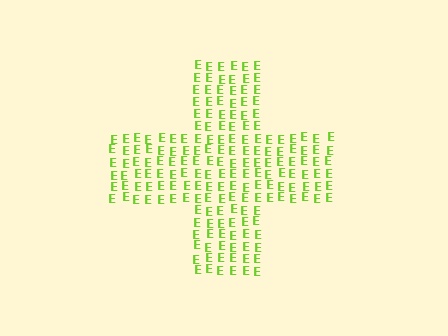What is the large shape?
The large shape is a cross.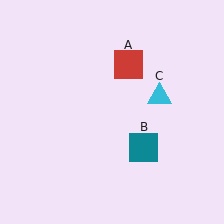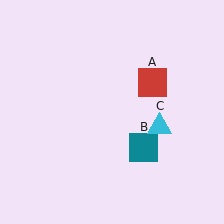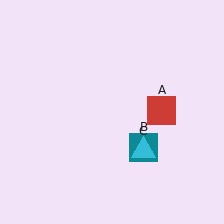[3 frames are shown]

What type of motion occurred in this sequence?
The red square (object A), cyan triangle (object C) rotated clockwise around the center of the scene.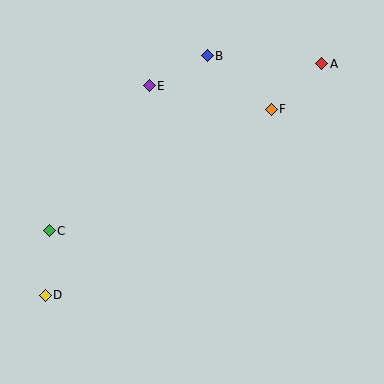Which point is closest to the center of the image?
Point E at (149, 86) is closest to the center.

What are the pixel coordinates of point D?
Point D is at (45, 295).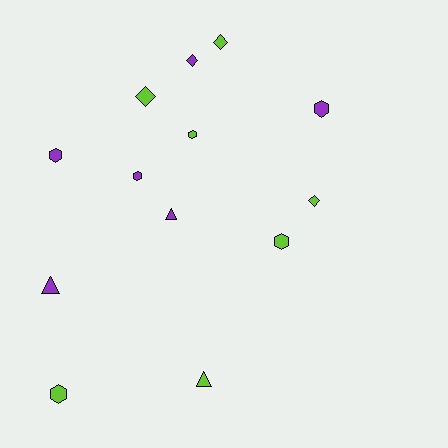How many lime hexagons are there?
There are 3 lime hexagons.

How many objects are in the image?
There are 13 objects.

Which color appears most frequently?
Lime, with 7 objects.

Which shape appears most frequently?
Hexagon, with 6 objects.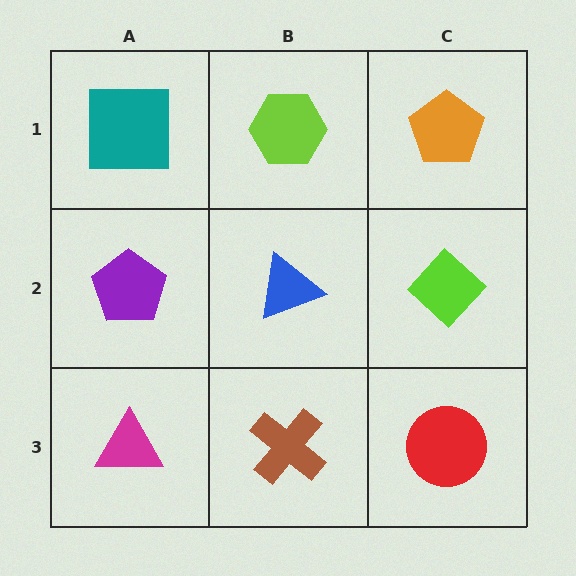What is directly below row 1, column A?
A purple pentagon.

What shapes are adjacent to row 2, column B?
A lime hexagon (row 1, column B), a brown cross (row 3, column B), a purple pentagon (row 2, column A), a lime diamond (row 2, column C).